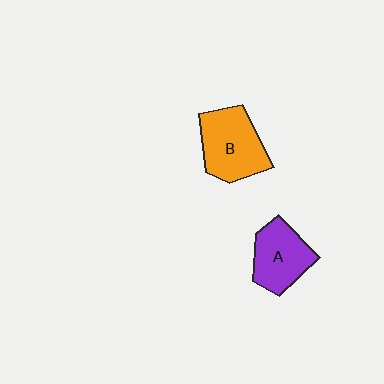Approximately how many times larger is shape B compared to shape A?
Approximately 1.2 times.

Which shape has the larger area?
Shape B (orange).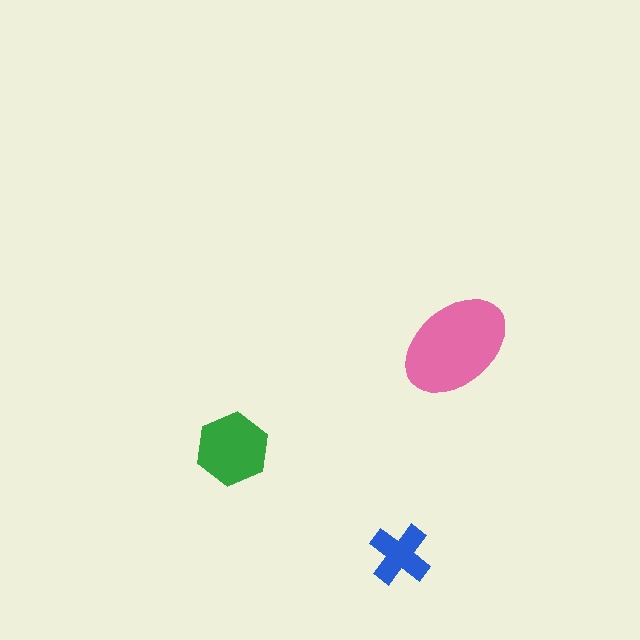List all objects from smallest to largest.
The blue cross, the green hexagon, the pink ellipse.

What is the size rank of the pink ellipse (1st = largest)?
1st.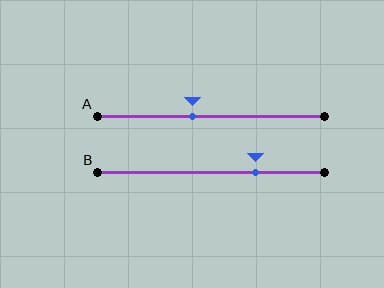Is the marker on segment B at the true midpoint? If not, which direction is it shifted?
No, the marker on segment B is shifted to the right by about 20% of the segment length.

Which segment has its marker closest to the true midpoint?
Segment A has its marker closest to the true midpoint.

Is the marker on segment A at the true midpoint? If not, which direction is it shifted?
No, the marker on segment A is shifted to the left by about 8% of the segment length.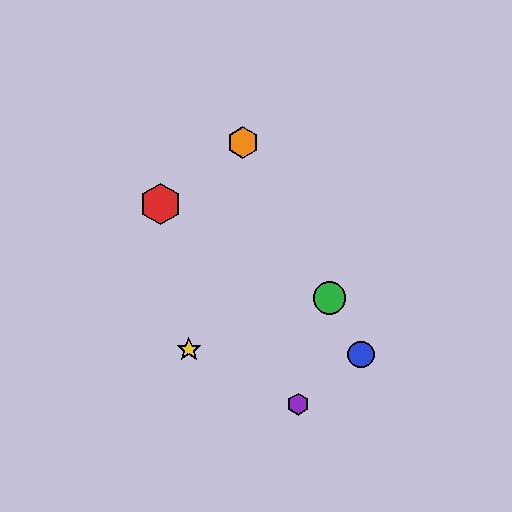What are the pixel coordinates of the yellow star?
The yellow star is at (189, 349).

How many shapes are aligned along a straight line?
3 shapes (the blue circle, the green circle, the orange hexagon) are aligned along a straight line.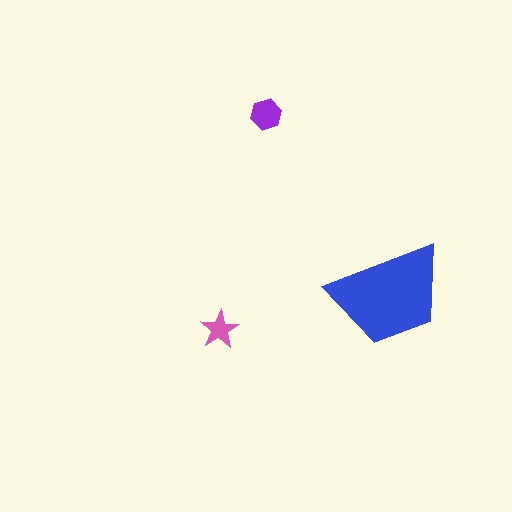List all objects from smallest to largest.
The pink star, the purple hexagon, the blue trapezoid.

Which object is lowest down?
The pink star is bottommost.